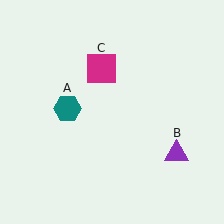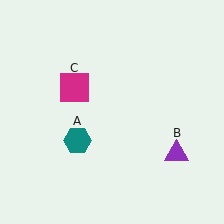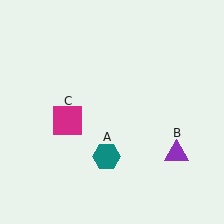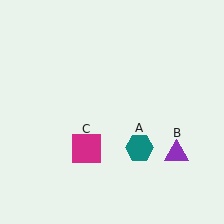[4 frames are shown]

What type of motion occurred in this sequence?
The teal hexagon (object A), magenta square (object C) rotated counterclockwise around the center of the scene.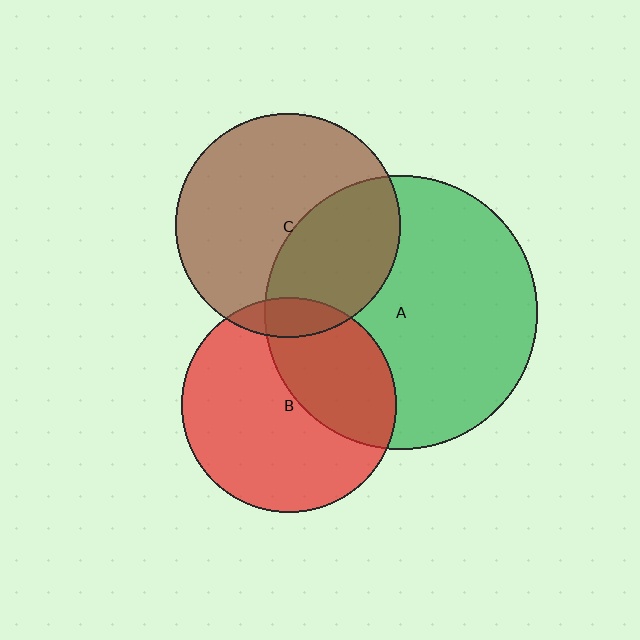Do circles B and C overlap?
Yes.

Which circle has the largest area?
Circle A (green).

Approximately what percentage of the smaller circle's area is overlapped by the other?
Approximately 10%.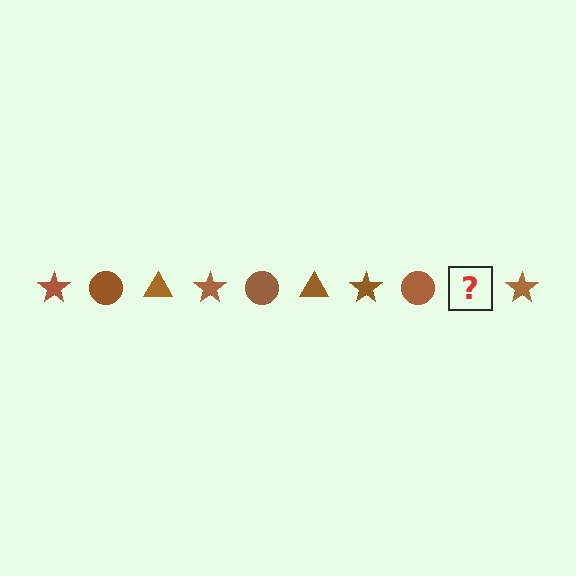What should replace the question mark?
The question mark should be replaced with a brown triangle.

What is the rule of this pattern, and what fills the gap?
The rule is that the pattern cycles through star, circle, triangle shapes in brown. The gap should be filled with a brown triangle.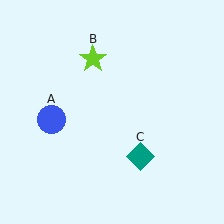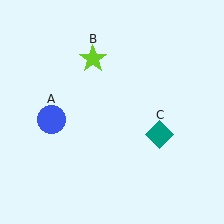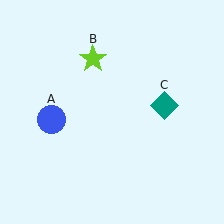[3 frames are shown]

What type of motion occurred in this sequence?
The teal diamond (object C) rotated counterclockwise around the center of the scene.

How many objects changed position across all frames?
1 object changed position: teal diamond (object C).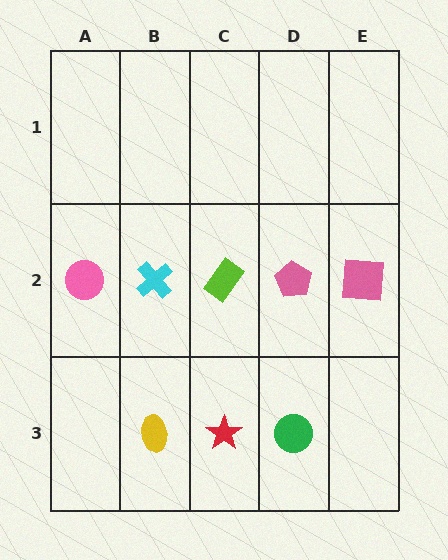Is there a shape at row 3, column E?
No, that cell is empty.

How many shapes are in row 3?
3 shapes.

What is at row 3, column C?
A red star.